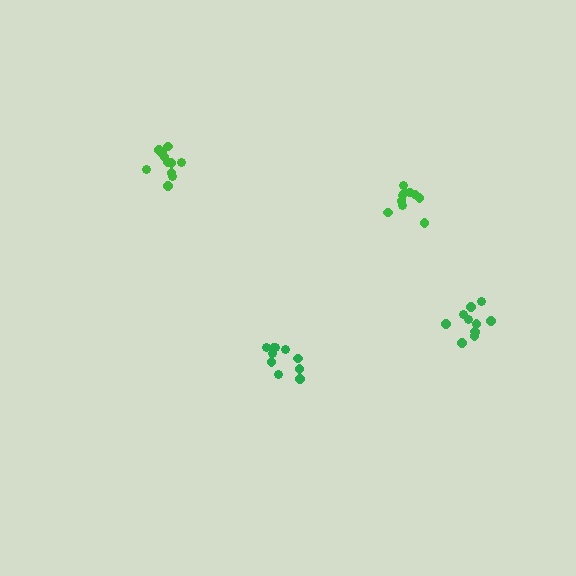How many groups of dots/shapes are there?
There are 4 groups.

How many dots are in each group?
Group 1: 12 dots, Group 2: 10 dots, Group 3: 10 dots, Group 4: 11 dots (43 total).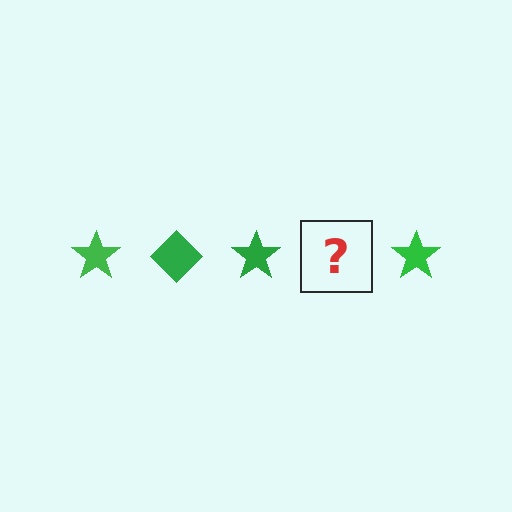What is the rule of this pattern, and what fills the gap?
The rule is that the pattern cycles through star, diamond shapes in green. The gap should be filled with a green diamond.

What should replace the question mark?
The question mark should be replaced with a green diamond.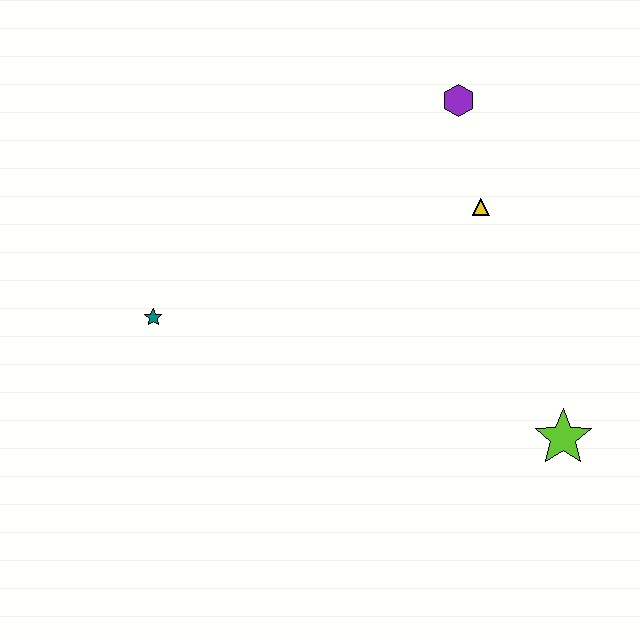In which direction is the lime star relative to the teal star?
The lime star is to the right of the teal star.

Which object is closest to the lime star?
The yellow triangle is closest to the lime star.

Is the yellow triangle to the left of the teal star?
No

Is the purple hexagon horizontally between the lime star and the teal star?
Yes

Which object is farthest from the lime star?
The teal star is farthest from the lime star.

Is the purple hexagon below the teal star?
No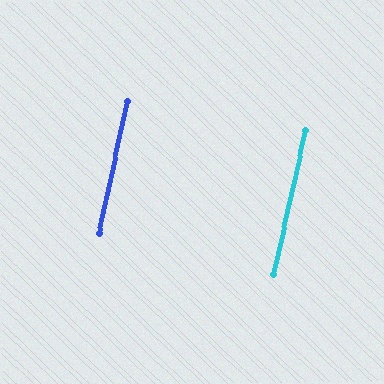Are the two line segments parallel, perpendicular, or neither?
Parallel — their directions differ by only 1.1°.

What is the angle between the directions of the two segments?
Approximately 1 degree.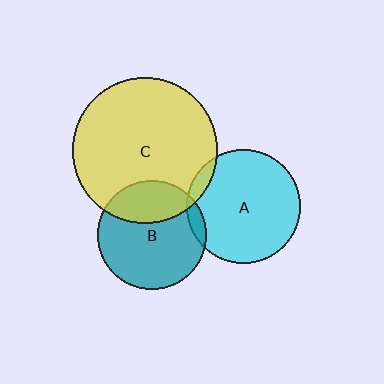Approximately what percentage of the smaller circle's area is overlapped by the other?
Approximately 30%.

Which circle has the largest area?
Circle C (yellow).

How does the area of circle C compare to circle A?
Approximately 1.6 times.